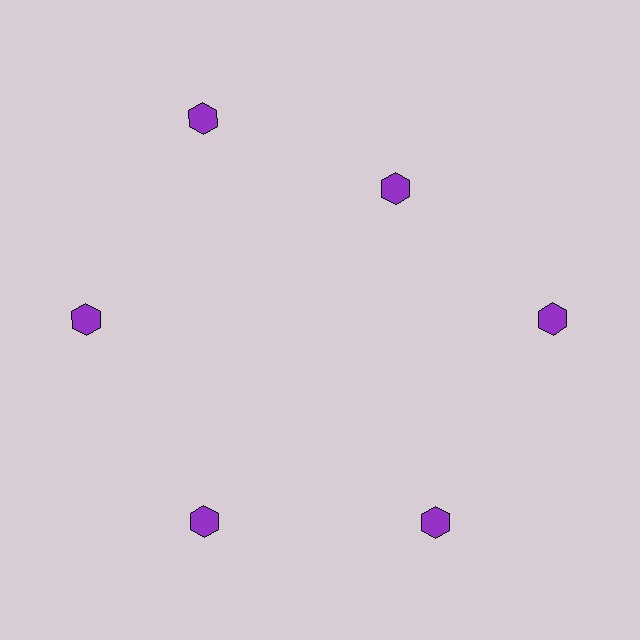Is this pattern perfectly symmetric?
No. The 6 purple hexagons are arranged in a ring, but one element near the 1 o'clock position is pulled inward toward the center, breaking the 6-fold rotational symmetry.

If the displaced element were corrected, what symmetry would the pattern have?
It would have 6-fold rotational symmetry — the pattern would map onto itself every 60 degrees.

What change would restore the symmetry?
The symmetry would be restored by moving it outward, back onto the ring so that all 6 hexagons sit at equal angles and equal distance from the center.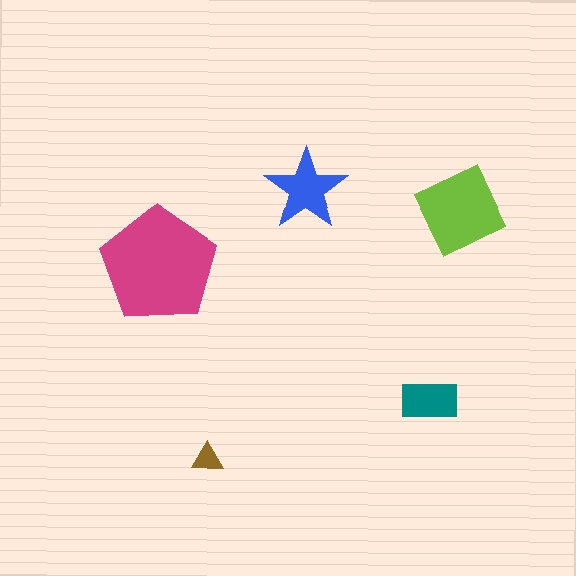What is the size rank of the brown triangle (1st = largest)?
5th.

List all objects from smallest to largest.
The brown triangle, the teal rectangle, the blue star, the lime square, the magenta pentagon.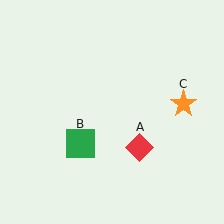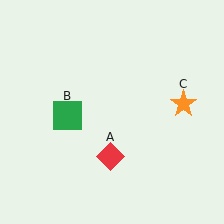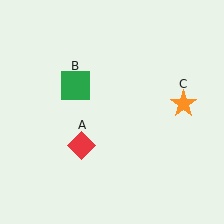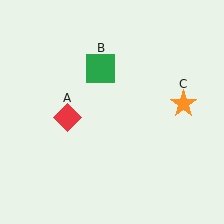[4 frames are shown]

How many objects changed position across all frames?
2 objects changed position: red diamond (object A), green square (object B).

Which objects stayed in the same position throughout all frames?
Orange star (object C) remained stationary.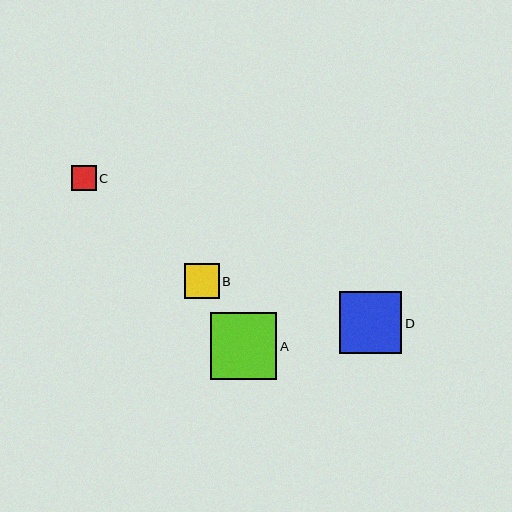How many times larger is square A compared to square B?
Square A is approximately 1.9 times the size of square B.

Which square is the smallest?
Square C is the smallest with a size of approximately 25 pixels.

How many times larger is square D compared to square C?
Square D is approximately 2.5 times the size of square C.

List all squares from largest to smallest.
From largest to smallest: A, D, B, C.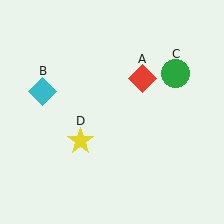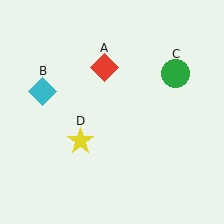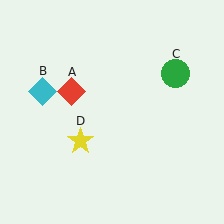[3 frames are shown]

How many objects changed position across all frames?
1 object changed position: red diamond (object A).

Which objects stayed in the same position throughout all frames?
Cyan diamond (object B) and green circle (object C) and yellow star (object D) remained stationary.